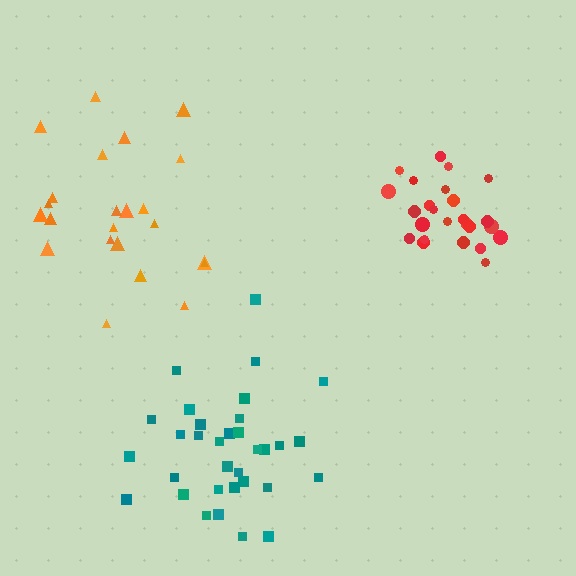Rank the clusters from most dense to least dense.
red, teal, orange.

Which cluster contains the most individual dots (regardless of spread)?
Teal (33).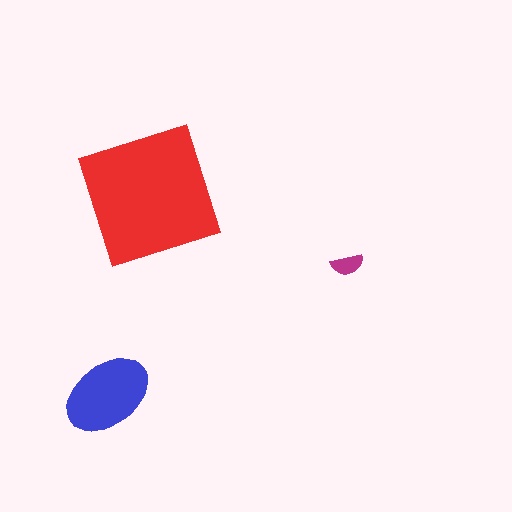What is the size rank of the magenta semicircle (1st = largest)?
3rd.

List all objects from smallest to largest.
The magenta semicircle, the blue ellipse, the red square.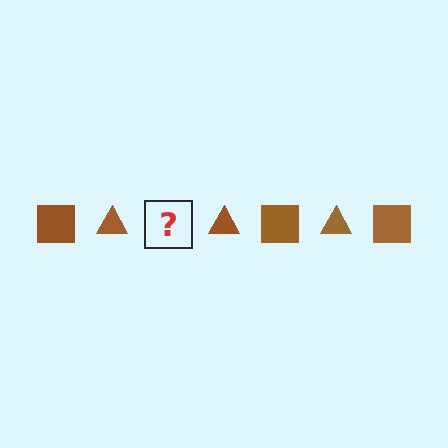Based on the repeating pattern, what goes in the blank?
The blank should be a brown square.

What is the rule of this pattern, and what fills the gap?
The rule is that the pattern cycles through square, triangle shapes in brown. The gap should be filled with a brown square.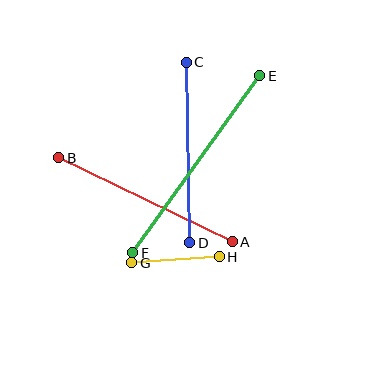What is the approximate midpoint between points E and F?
The midpoint is at approximately (196, 164) pixels.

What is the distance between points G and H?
The distance is approximately 88 pixels.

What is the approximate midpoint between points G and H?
The midpoint is at approximately (175, 260) pixels.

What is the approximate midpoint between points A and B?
The midpoint is at approximately (146, 200) pixels.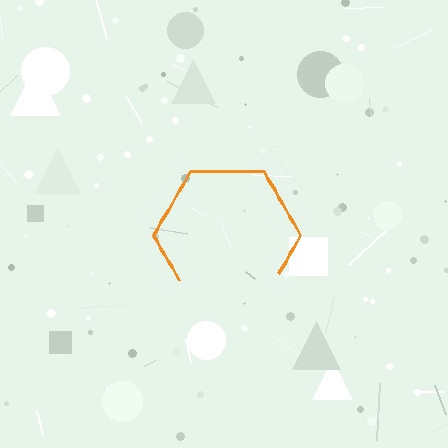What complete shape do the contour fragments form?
The contour fragments form a hexagon.